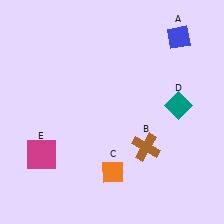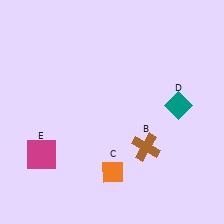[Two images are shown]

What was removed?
The blue diamond (A) was removed in Image 2.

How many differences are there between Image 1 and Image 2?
There is 1 difference between the two images.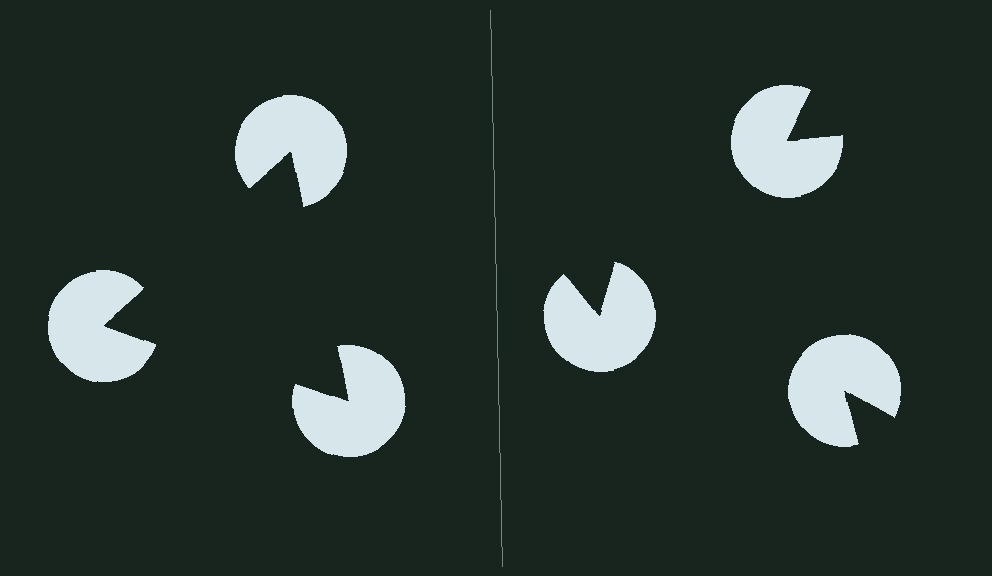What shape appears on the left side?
An illusory triangle.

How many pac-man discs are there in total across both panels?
6 — 3 on each side.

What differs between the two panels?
The pac-man discs are positioned identically on both sides; only the wedge orientations differ. On the left they align to a triangle; on the right they are misaligned.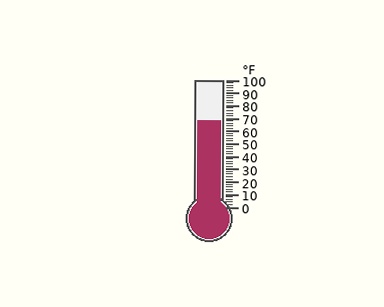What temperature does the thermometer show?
The thermometer shows approximately 68°F.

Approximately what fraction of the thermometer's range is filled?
The thermometer is filled to approximately 70% of its range.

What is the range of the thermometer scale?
The thermometer scale ranges from 0°F to 100°F.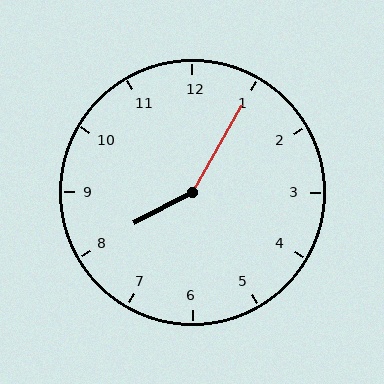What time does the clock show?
8:05.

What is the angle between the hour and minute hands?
Approximately 148 degrees.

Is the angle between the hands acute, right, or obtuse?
It is obtuse.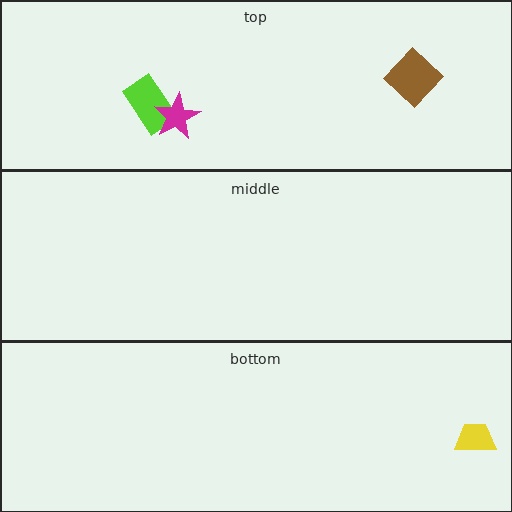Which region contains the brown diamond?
The top region.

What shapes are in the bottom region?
The yellow trapezoid.